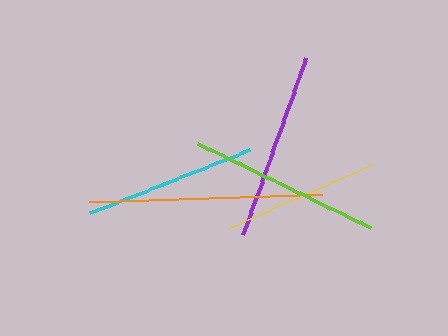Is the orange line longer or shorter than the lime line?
The orange line is longer than the lime line.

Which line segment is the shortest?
The yellow line is the shortest at approximately 158 pixels.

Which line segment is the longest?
The orange line is the longest at approximately 233 pixels.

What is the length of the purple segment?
The purple segment is approximately 188 pixels long.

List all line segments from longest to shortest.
From longest to shortest: orange, lime, purple, cyan, yellow.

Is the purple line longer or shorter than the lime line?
The lime line is longer than the purple line.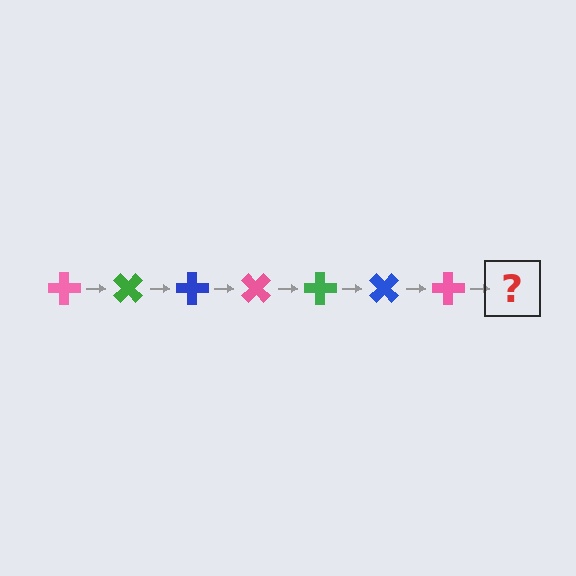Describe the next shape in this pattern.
It should be a green cross, rotated 315 degrees from the start.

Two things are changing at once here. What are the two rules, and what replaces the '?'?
The two rules are that it rotates 45 degrees each step and the color cycles through pink, green, and blue. The '?' should be a green cross, rotated 315 degrees from the start.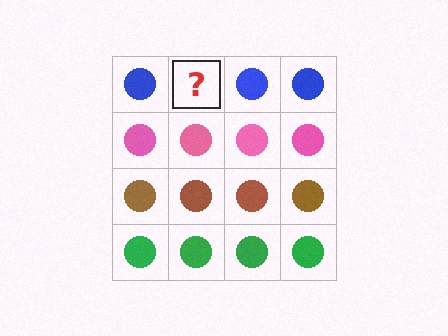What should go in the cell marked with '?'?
The missing cell should contain a blue circle.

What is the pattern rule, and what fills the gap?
The rule is that each row has a consistent color. The gap should be filled with a blue circle.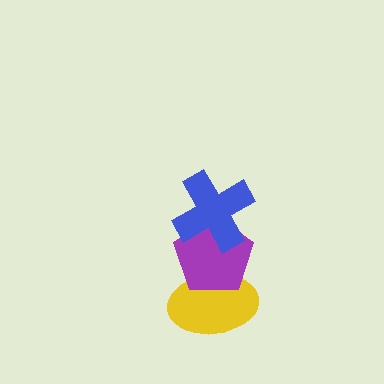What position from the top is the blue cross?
The blue cross is 1st from the top.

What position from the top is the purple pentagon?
The purple pentagon is 2nd from the top.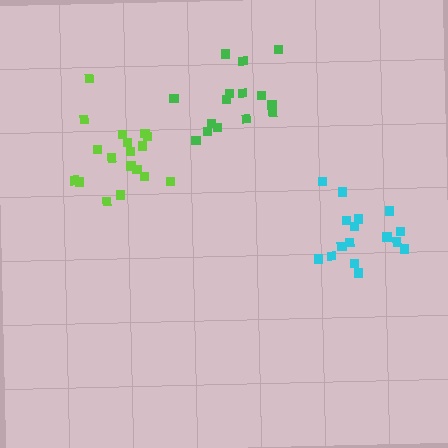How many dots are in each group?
Group 1: 16 dots, Group 2: 18 dots, Group 3: 16 dots (50 total).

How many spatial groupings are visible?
There are 3 spatial groupings.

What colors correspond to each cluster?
The clusters are colored: cyan, lime, green.